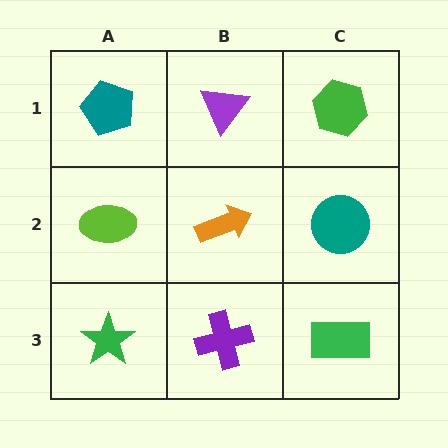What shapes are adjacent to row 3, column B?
An orange arrow (row 2, column B), a green star (row 3, column A), a green rectangle (row 3, column C).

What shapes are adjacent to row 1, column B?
An orange arrow (row 2, column B), a teal pentagon (row 1, column A), a green hexagon (row 1, column C).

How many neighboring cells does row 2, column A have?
3.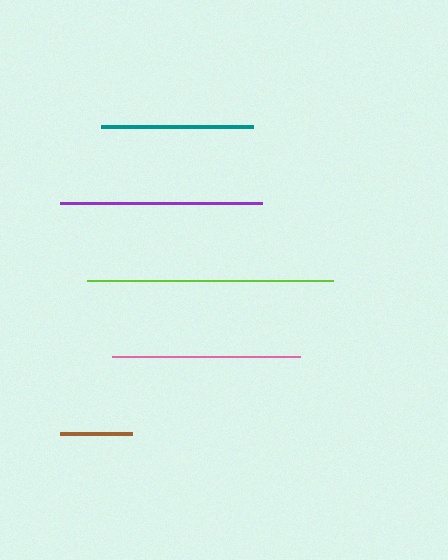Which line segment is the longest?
The lime line is the longest at approximately 246 pixels.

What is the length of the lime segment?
The lime segment is approximately 246 pixels long.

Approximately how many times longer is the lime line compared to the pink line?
The lime line is approximately 1.3 times the length of the pink line.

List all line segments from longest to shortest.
From longest to shortest: lime, purple, pink, teal, brown.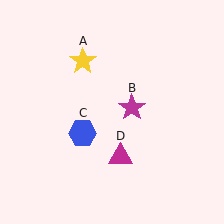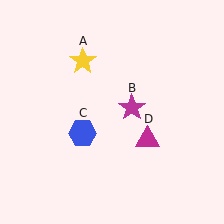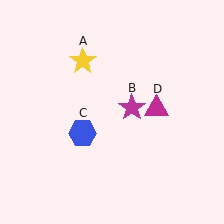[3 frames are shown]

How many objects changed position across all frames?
1 object changed position: magenta triangle (object D).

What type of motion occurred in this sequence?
The magenta triangle (object D) rotated counterclockwise around the center of the scene.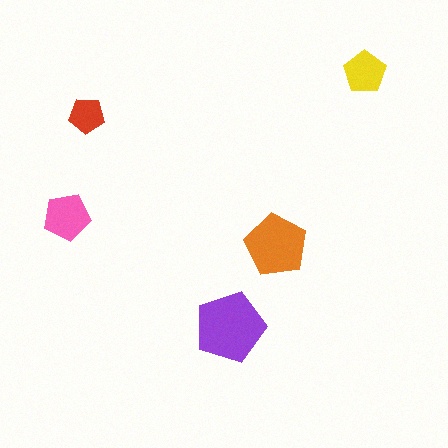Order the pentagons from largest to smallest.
the purple one, the orange one, the pink one, the yellow one, the red one.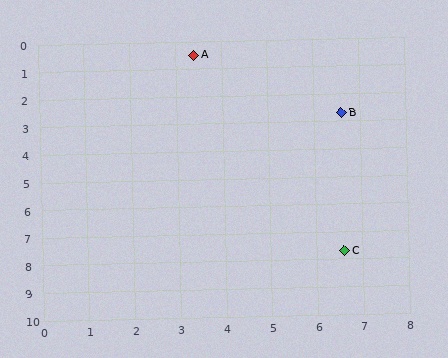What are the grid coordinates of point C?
Point C is at approximately (6.6, 7.7).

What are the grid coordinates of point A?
Point A is at approximately (3.4, 0.5).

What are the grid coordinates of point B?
Point B is at approximately (6.6, 2.7).